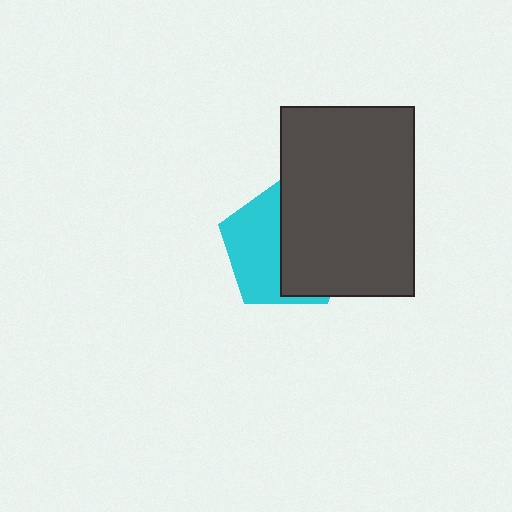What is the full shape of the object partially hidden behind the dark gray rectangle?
The partially hidden object is a cyan pentagon.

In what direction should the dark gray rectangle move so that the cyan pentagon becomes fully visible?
The dark gray rectangle should move right. That is the shortest direction to clear the overlap and leave the cyan pentagon fully visible.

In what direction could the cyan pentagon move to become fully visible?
The cyan pentagon could move left. That would shift it out from behind the dark gray rectangle entirely.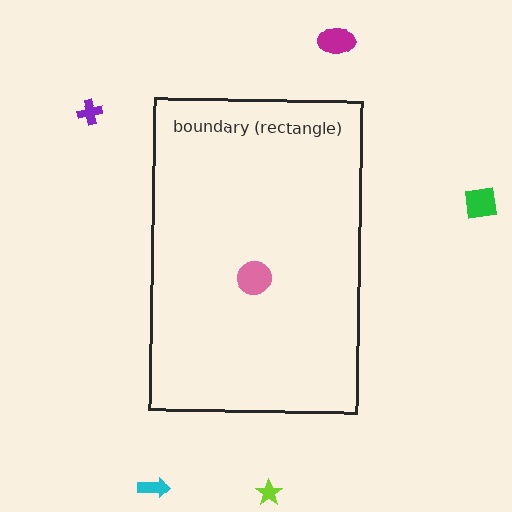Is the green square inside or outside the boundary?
Outside.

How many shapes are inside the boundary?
1 inside, 5 outside.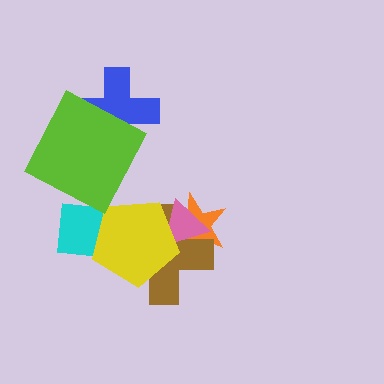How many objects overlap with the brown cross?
3 objects overlap with the brown cross.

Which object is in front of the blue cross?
The lime square is in front of the blue cross.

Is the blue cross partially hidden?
Yes, it is partially covered by another shape.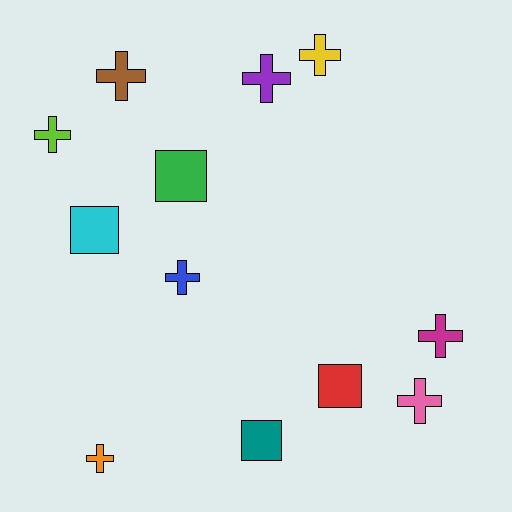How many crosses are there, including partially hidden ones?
There are 8 crosses.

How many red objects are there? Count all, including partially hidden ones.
There is 1 red object.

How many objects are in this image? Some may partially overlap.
There are 12 objects.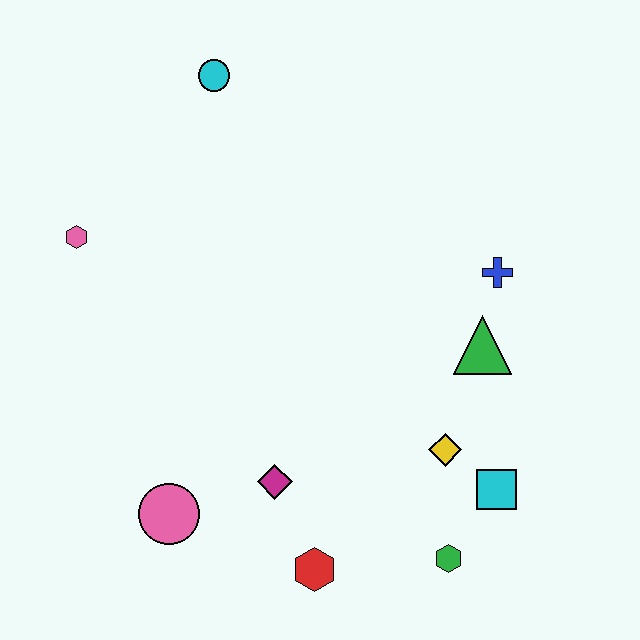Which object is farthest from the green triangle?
The pink hexagon is farthest from the green triangle.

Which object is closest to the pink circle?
The magenta diamond is closest to the pink circle.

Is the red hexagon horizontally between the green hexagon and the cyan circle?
Yes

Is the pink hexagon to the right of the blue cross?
No